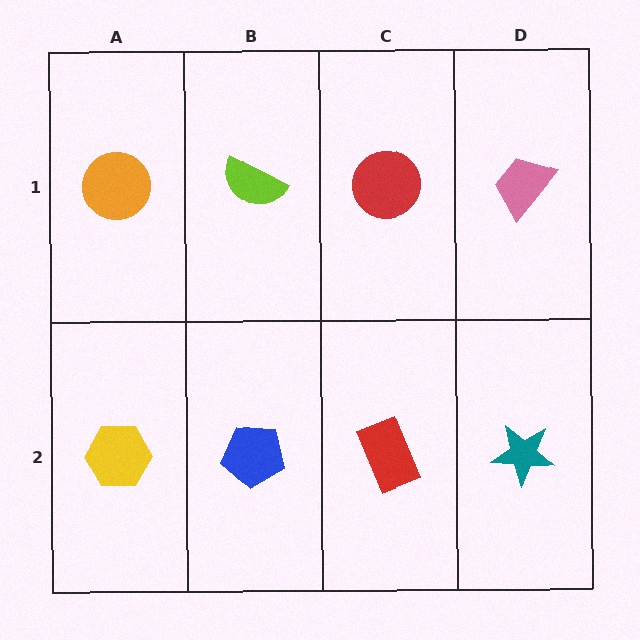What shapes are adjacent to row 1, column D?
A teal star (row 2, column D), a red circle (row 1, column C).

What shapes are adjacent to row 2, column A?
An orange circle (row 1, column A), a blue pentagon (row 2, column B).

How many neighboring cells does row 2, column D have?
2.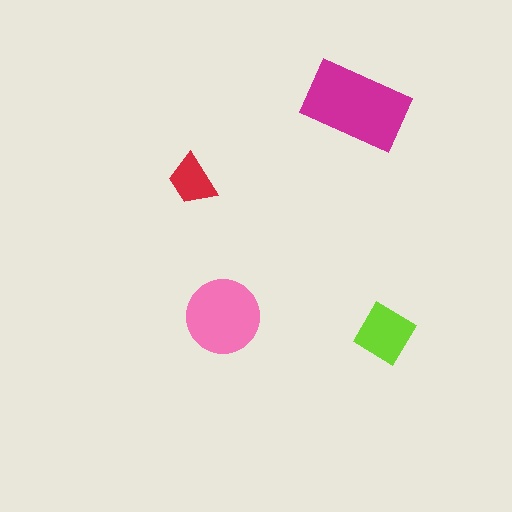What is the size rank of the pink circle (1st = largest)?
2nd.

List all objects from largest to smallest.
The magenta rectangle, the pink circle, the lime diamond, the red trapezoid.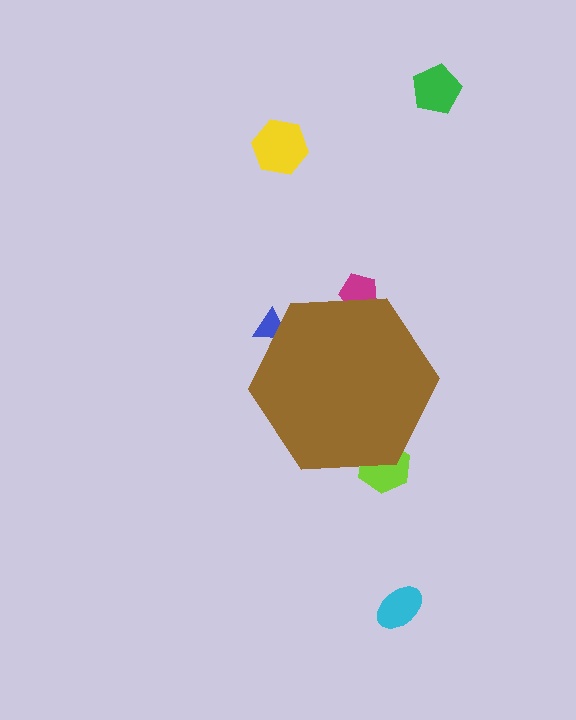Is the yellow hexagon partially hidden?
No, the yellow hexagon is fully visible.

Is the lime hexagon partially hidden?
Yes, the lime hexagon is partially hidden behind the brown hexagon.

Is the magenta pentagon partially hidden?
Yes, the magenta pentagon is partially hidden behind the brown hexagon.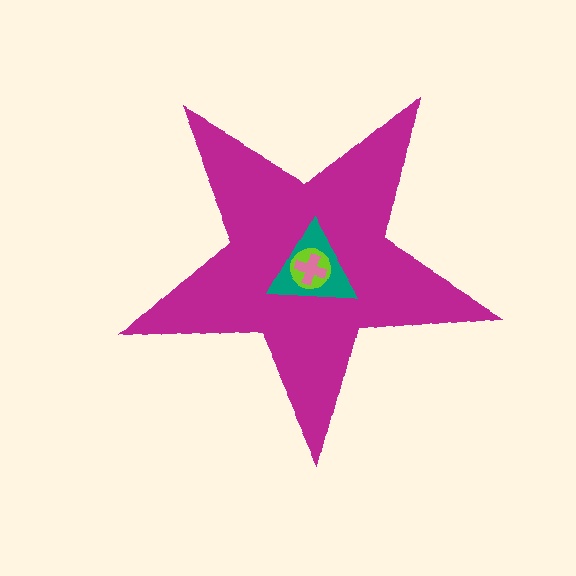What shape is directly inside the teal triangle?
The lime circle.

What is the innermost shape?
The pink cross.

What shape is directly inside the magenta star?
The teal triangle.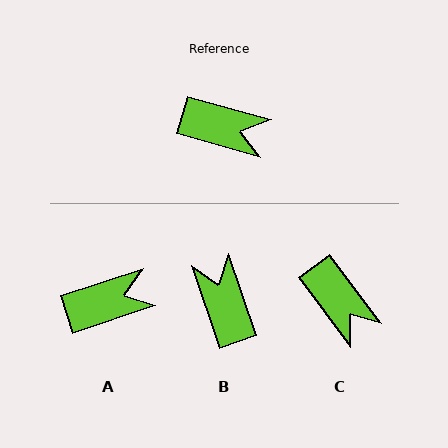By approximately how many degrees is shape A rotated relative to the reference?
Approximately 34 degrees counter-clockwise.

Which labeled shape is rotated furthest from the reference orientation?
B, about 124 degrees away.